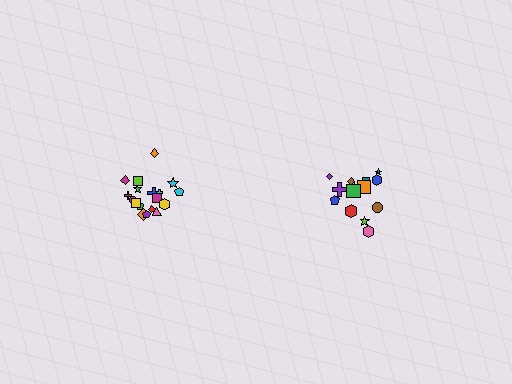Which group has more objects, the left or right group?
The left group.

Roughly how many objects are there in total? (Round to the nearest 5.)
Roughly 35 objects in total.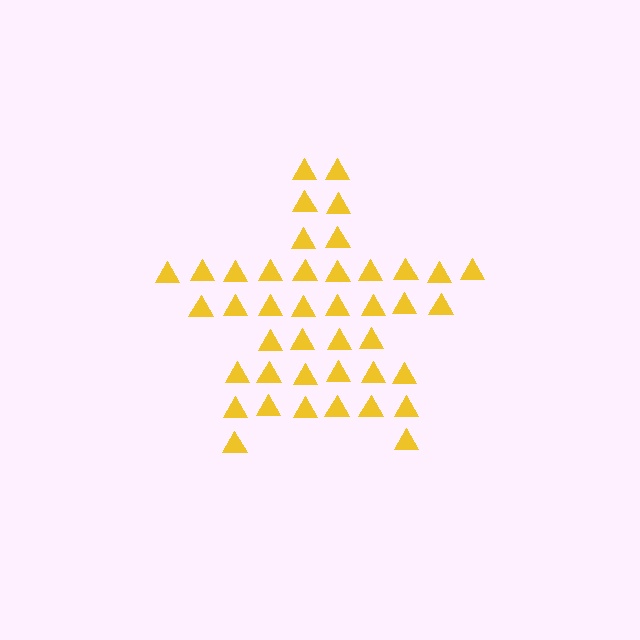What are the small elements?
The small elements are triangles.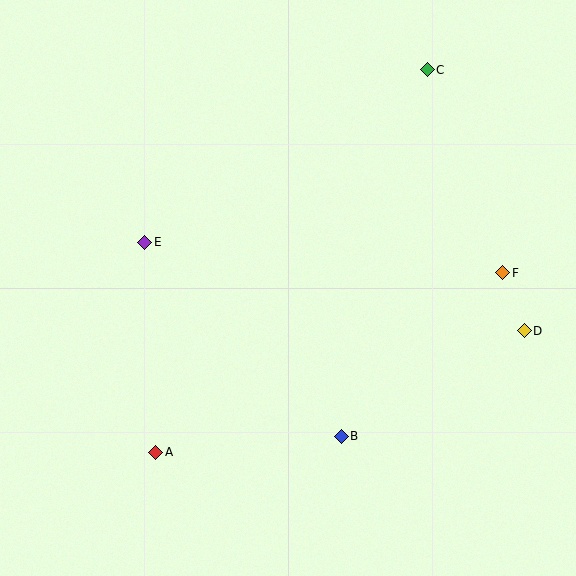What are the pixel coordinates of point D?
Point D is at (524, 331).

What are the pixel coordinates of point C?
Point C is at (427, 70).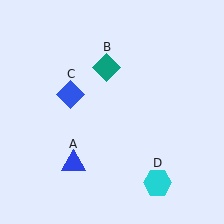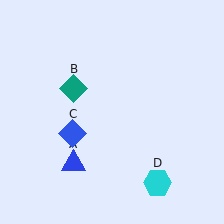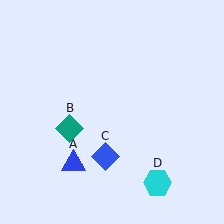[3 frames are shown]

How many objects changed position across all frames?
2 objects changed position: teal diamond (object B), blue diamond (object C).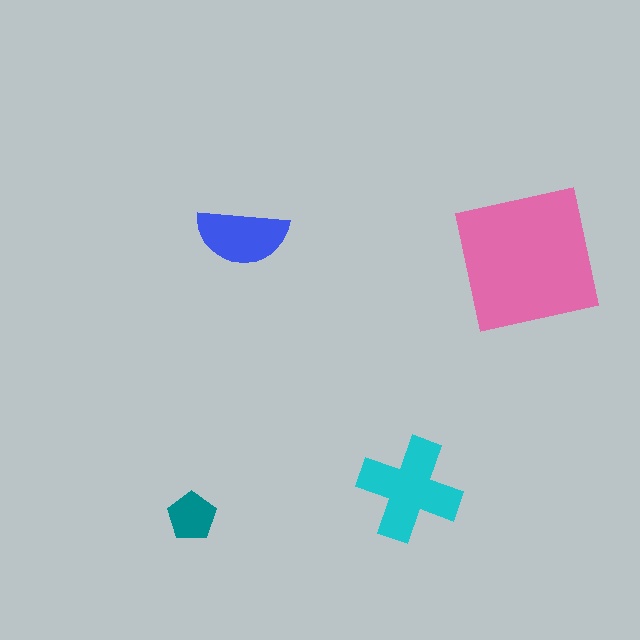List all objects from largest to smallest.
The pink square, the cyan cross, the blue semicircle, the teal pentagon.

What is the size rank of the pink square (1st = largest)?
1st.